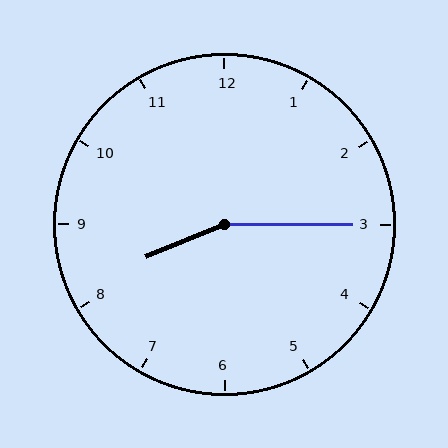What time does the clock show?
8:15.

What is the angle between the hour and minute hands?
Approximately 158 degrees.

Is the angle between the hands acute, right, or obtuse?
It is obtuse.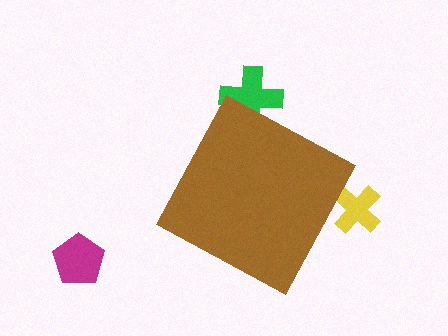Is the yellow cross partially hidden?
Yes, the yellow cross is partially hidden behind the brown diamond.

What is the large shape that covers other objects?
A brown diamond.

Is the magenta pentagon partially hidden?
No, the magenta pentagon is fully visible.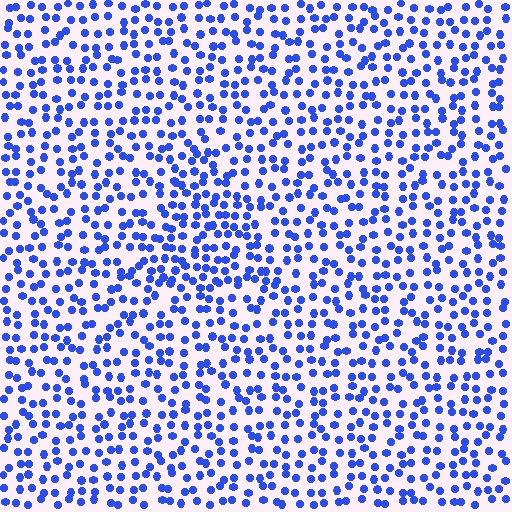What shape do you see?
I see a triangle.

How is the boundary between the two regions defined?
The boundary is defined by a change in element density (approximately 1.5x ratio). All elements are the same color, size, and shape.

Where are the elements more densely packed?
The elements are more densely packed inside the triangle boundary.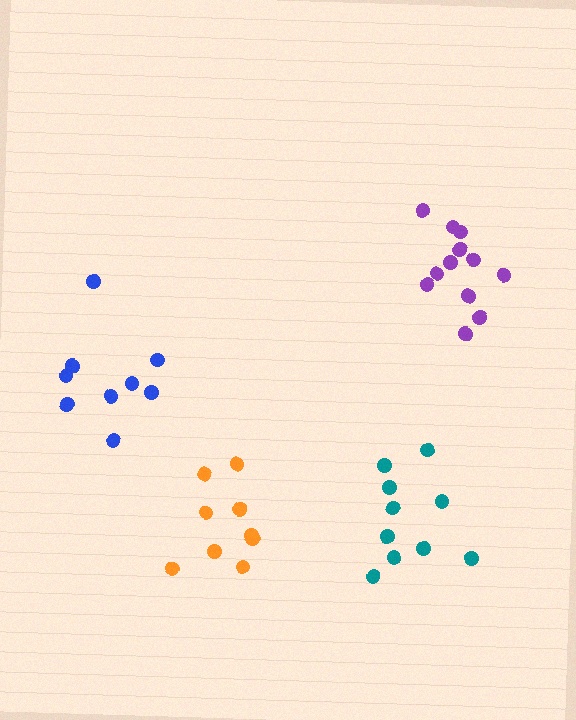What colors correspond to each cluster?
The clusters are colored: teal, blue, purple, orange.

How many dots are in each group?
Group 1: 10 dots, Group 2: 9 dots, Group 3: 12 dots, Group 4: 9 dots (40 total).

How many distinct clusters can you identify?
There are 4 distinct clusters.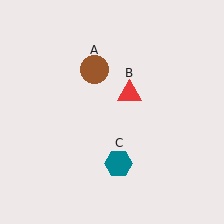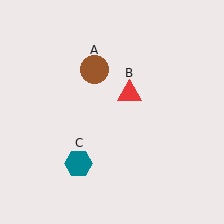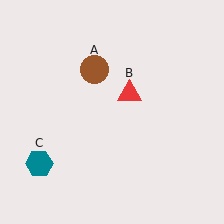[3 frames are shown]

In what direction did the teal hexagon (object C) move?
The teal hexagon (object C) moved left.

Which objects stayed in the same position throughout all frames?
Brown circle (object A) and red triangle (object B) remained stationary.